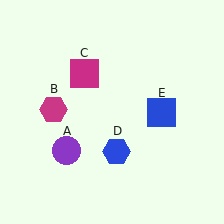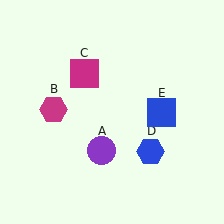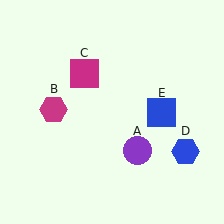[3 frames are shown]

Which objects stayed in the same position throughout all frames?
Magenta hexagon (object B) and magenta square (object C) and blue square (object E) remained stationary.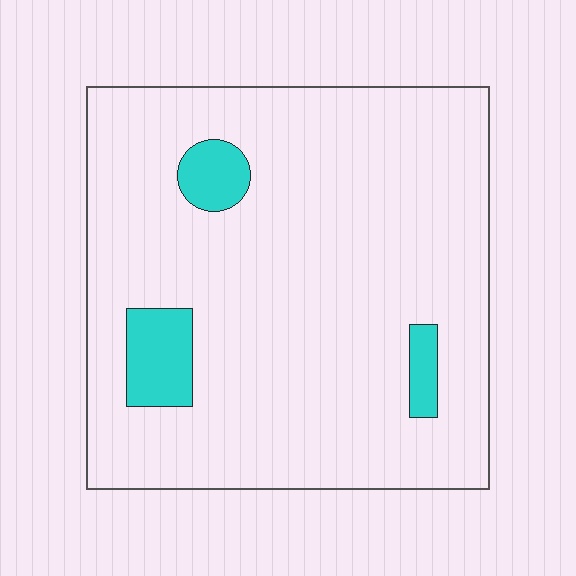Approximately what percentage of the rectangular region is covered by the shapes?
Approximately 10%.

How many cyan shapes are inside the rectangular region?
3.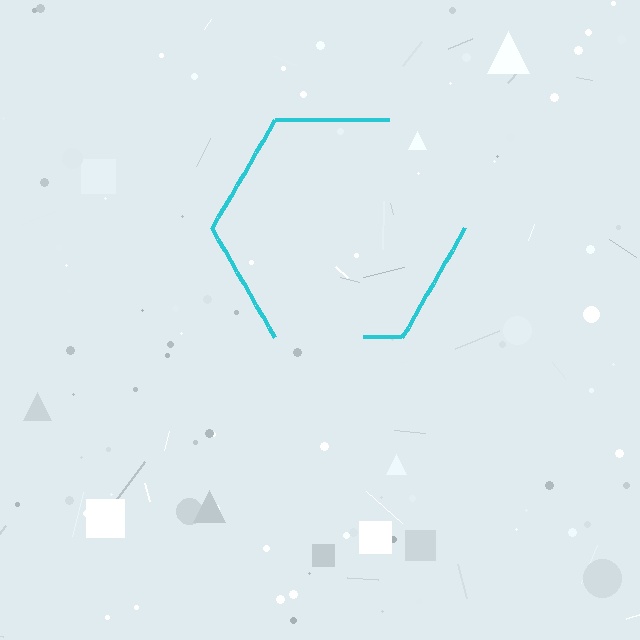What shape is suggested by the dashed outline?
The dashed outline suggests a hexagon.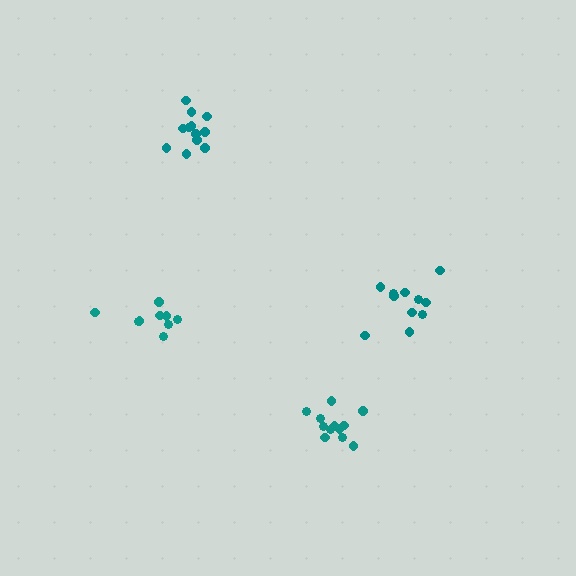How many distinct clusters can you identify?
There are 4 distinct clusters.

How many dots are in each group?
Group 1: 11 dots, Group 2: 12 dots, Group 3: 12 dots, Group 4: 9 dots (44 total).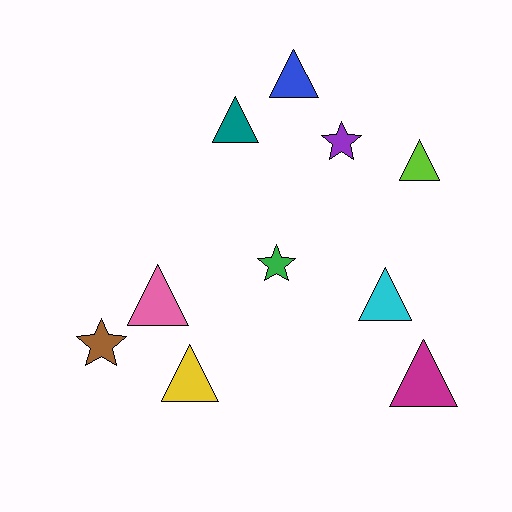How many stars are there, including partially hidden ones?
There are 3 stars.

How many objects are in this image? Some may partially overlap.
There are 10 objects.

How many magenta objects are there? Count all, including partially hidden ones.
There is 1 magenta object.